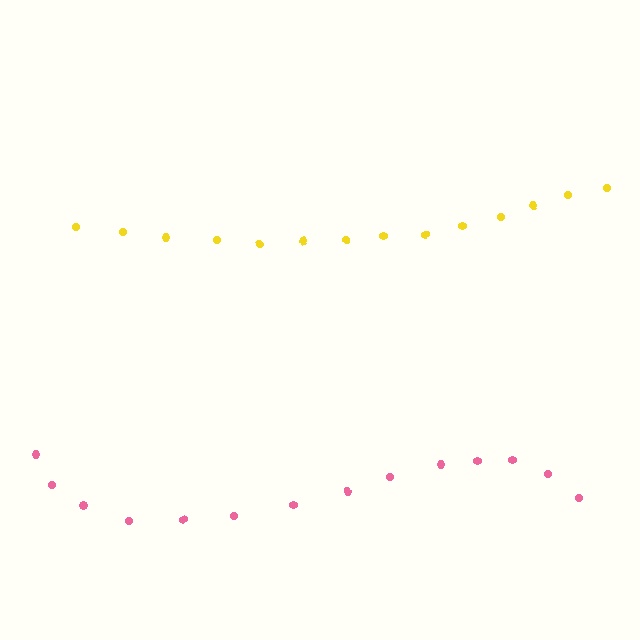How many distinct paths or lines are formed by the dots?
There are 2 distinct paths.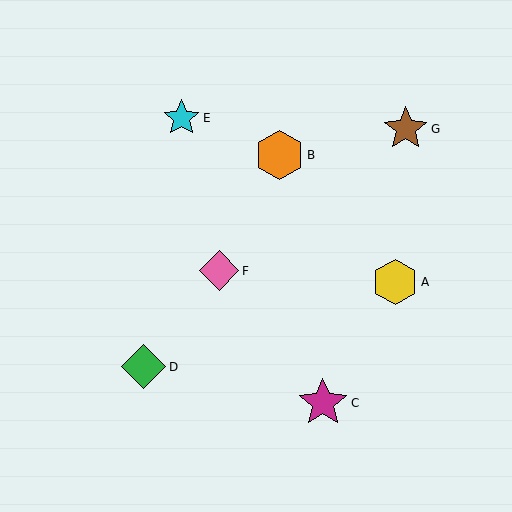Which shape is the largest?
The magenta star (labeled C) is the largest.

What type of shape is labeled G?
Shape G is a brown star.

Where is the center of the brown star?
The center of the brown star is at (406, 129).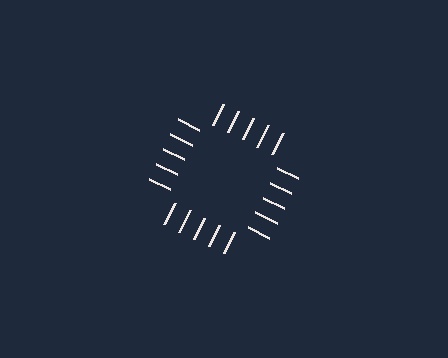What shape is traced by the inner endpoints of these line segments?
An illusory square — the line segments terminate on its edges but no continuous stroke is drawn.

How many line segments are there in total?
20 — 5 along each of the 4 edges.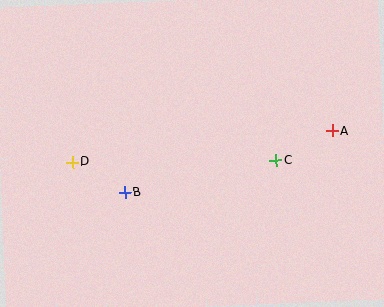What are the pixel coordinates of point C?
Point C is at (276, 160).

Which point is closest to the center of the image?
Point B at (125, 193) is closest to the center.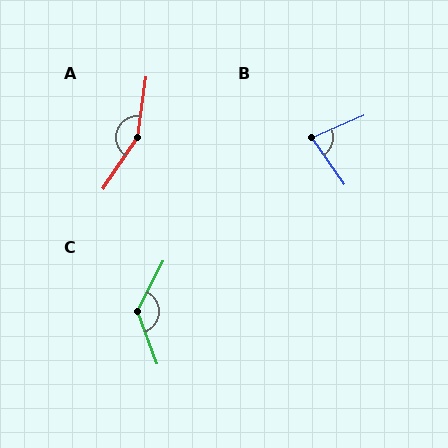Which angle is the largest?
A, at approximately 155 degrees.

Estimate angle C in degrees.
Approximately 133 degrees.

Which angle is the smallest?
B, at approximately 78 degrees.